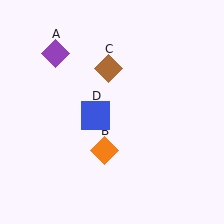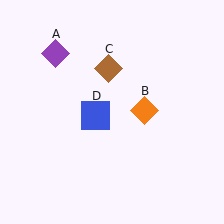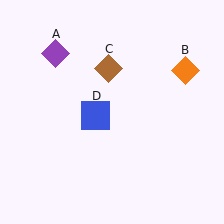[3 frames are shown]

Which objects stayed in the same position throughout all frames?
Purple diamond (object A) and brown diamond (object C) and blue square (object D) remained stationary.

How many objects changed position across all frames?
1 object changed position: orange diamond (object B).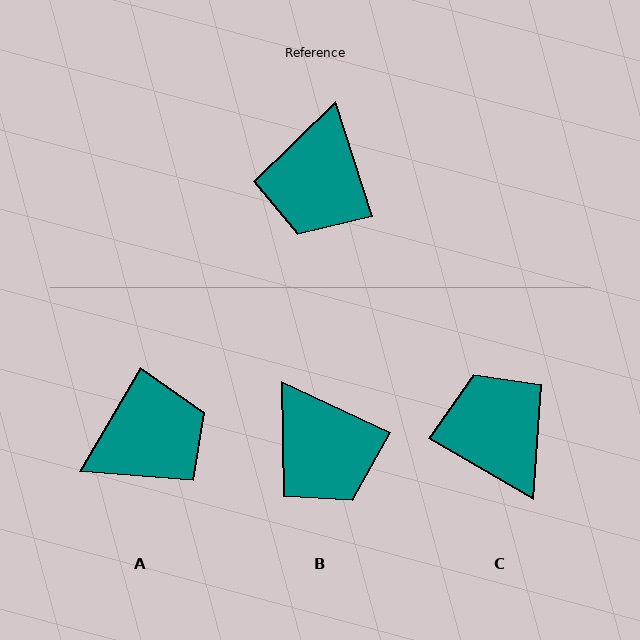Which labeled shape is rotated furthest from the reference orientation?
C, about 139 degrees away.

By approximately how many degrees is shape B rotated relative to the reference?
Approximately 47 degrees counter-clockwise.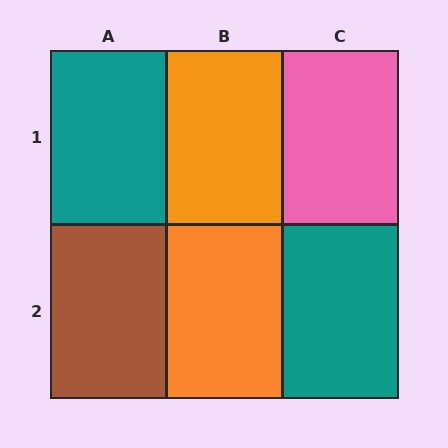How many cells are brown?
1 cell is brown.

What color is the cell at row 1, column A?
Teal.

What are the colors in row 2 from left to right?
Brown, orange, teal.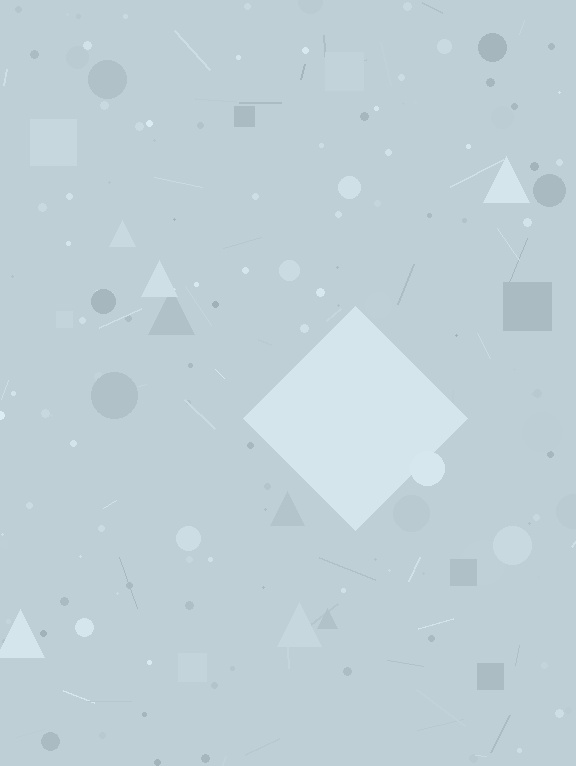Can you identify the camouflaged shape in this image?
The camouflaged shape is a diamond.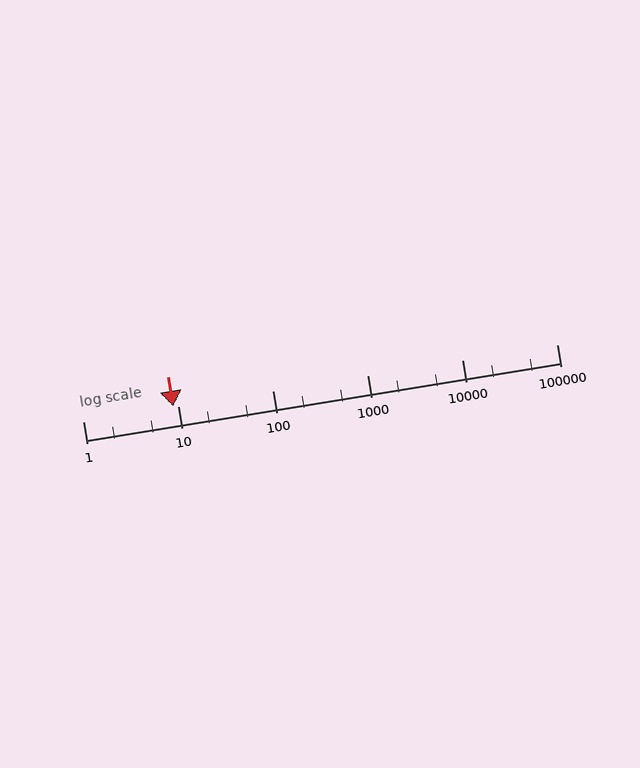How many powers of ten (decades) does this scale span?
The scale spans 5 decades, from 1 to 100000.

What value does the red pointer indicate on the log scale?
The pointer indicates approximately 9.